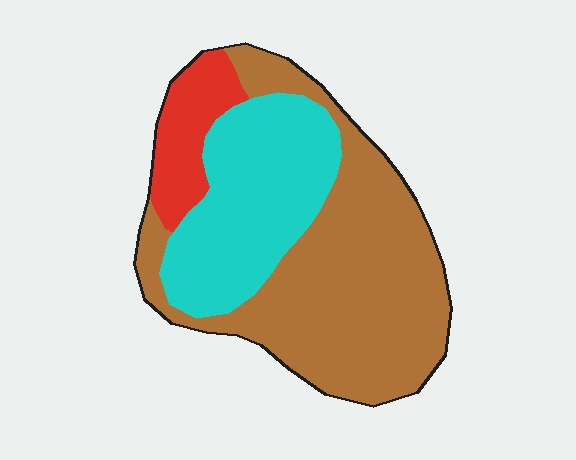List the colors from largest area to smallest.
From largest to smallest: brown, cyan, red.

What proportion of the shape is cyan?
Cyan covers roughly 35% of the shape.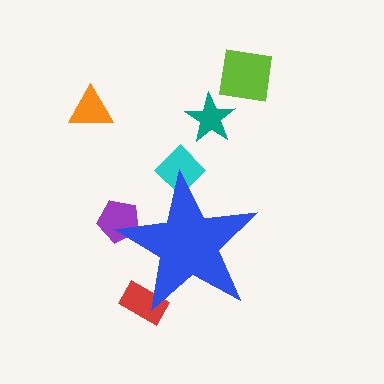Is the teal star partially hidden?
No, the teal star is fully visible.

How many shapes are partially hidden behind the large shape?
3 shapes are partially hidden.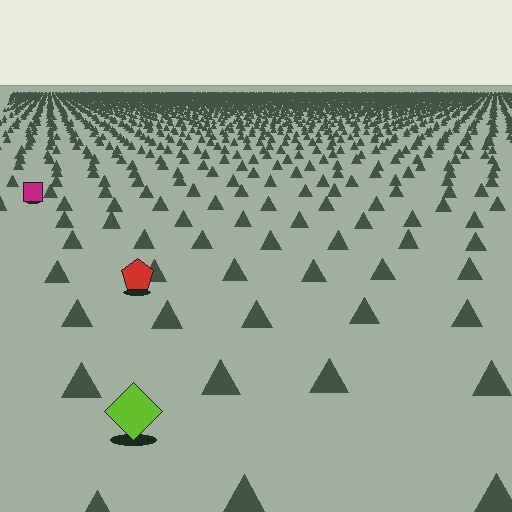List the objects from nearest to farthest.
From nearest to farthest: the lime diamond, the red pentagon, the magenta square.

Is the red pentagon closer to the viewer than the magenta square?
Yes. The red pentagon is closer — you can tell from the texture gradient: the ground texture is coarser near it.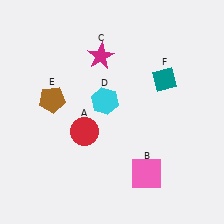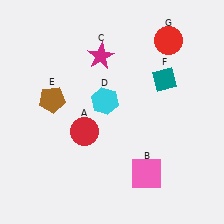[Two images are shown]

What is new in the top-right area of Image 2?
A red circle (G) was added in the top-right area of Image 2.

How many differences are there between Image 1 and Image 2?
There is 1 difference between the two images.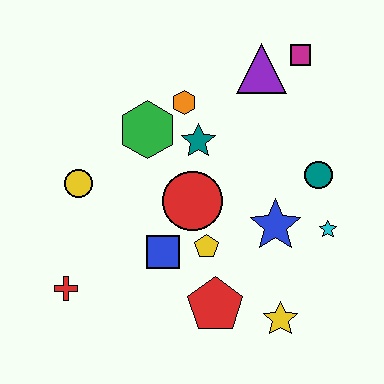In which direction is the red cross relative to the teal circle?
The red cross is to the left of the teal circle.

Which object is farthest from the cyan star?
The red cross is farthest from the cyan star.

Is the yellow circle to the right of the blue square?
No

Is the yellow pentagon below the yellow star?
No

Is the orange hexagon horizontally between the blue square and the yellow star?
Yes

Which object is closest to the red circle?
The yellow pentagon is closest to the red circle.